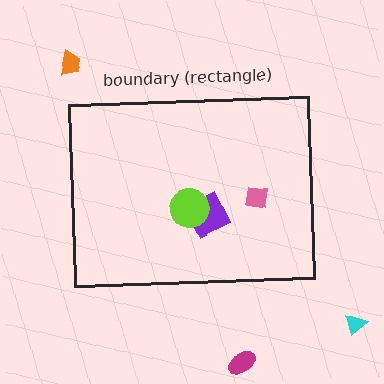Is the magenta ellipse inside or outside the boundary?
Outside.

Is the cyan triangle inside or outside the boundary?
Outside.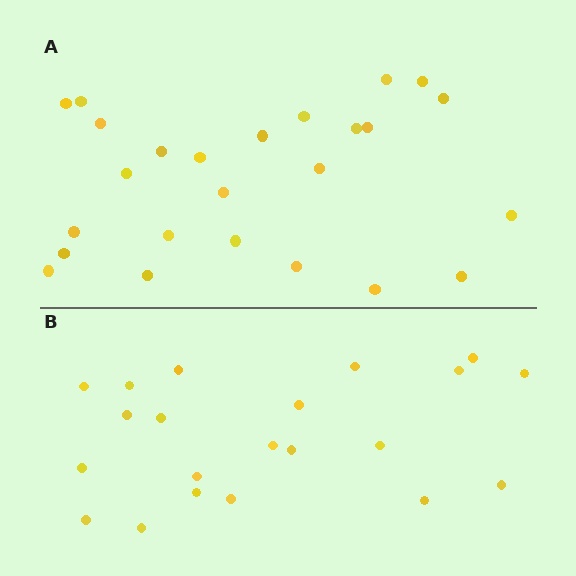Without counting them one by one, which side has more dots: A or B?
Region A (the top region) has more dots.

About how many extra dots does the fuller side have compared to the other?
Region A has about 4 more dots than region B.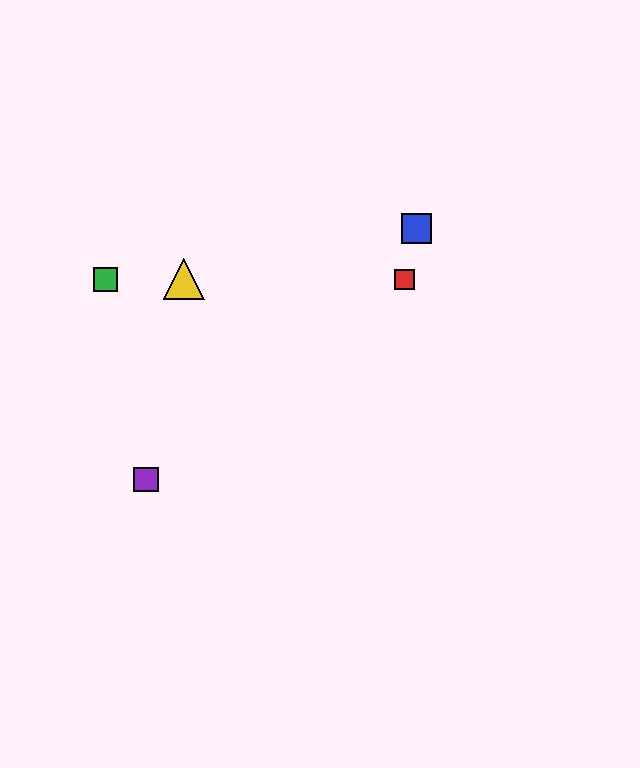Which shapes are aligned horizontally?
The red square, the green square, the yellow triangle are aligned horizontally.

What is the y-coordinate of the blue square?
The blue square is at y≈228.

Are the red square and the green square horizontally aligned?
Yes, both are at y≈279.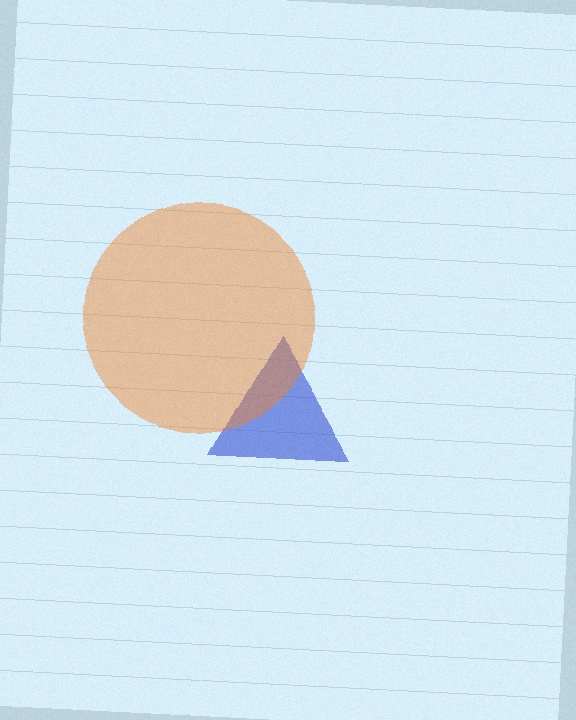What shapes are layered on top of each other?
The layered shapes are: a blue triangle, an orange circle.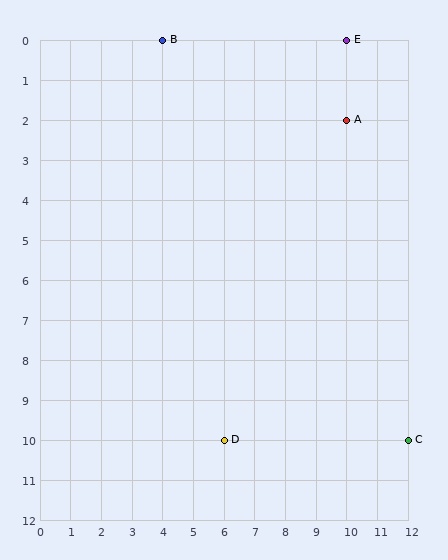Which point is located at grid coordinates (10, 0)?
Point E is at (10, 0).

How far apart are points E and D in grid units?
Points E and D are 4 columns and 10 rows apart (about 10.8 grid units diagonally).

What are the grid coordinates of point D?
Point D is at grid coordinates (6, 10).